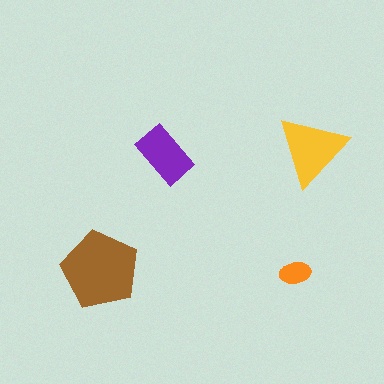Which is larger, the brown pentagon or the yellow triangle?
The brown pentagon.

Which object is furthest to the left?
The brown pentagon is leftmost.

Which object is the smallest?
The orange ellipse.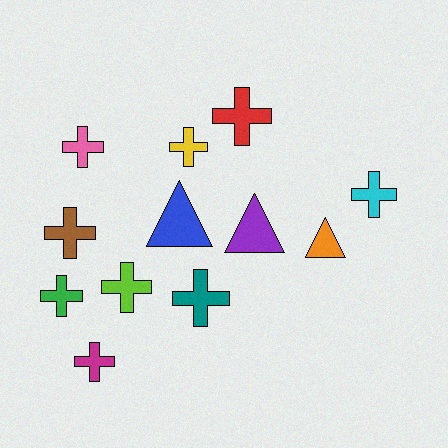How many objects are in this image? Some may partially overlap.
There are 12 objects.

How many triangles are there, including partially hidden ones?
There are 3 triangles.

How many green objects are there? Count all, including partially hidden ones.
There is 1 green object.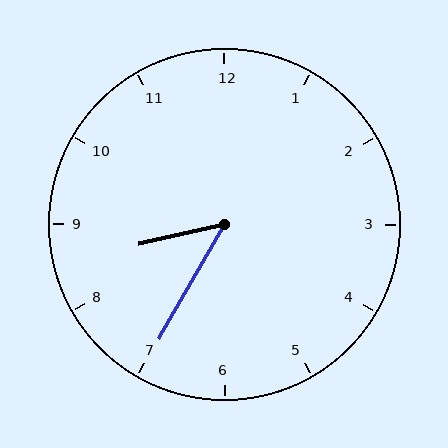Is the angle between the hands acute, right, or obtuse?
It is acute.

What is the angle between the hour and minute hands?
Approximately 48 degrees.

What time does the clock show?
8:35.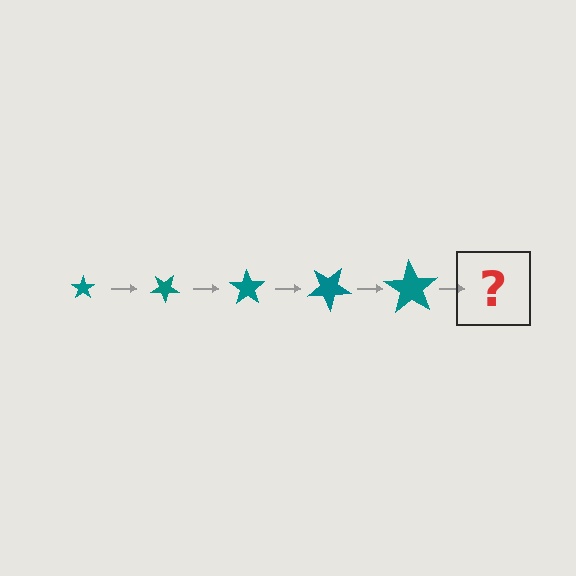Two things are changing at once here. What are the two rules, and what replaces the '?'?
The two rules are that the star grows larger each step and it rotates 35 degrees each step. The '?' should be a star, larger than the previous one and rotated 175 degrees from the start.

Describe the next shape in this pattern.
It should be a star, larger than the previous one and rotated 175 degrees from the start.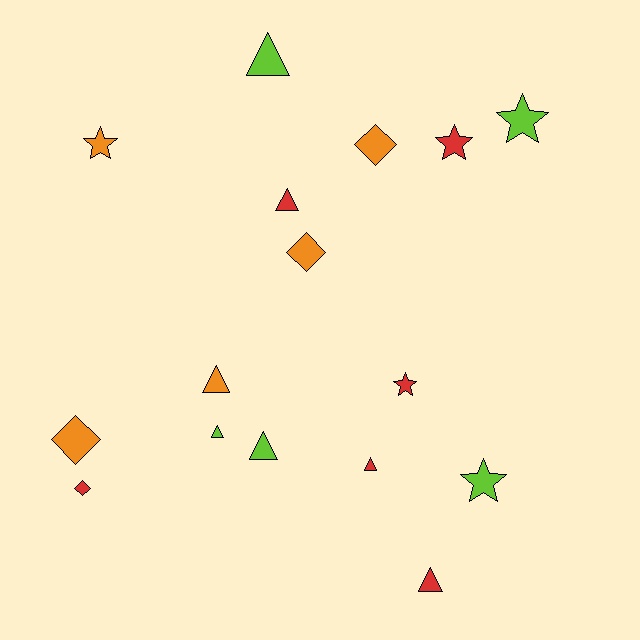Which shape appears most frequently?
Triangle, with 7 objects.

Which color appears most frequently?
Red, with 6 objects.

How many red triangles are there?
There are 3 red triangles.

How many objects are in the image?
There are 16 objects.